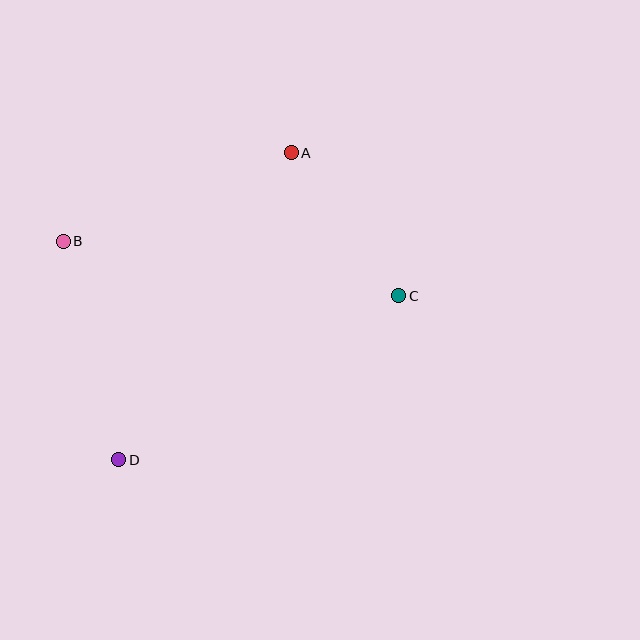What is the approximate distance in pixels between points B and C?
The distance between B and C is approximately 340 pixels.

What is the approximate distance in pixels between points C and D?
The distance between C and D is approximately 324 pixels.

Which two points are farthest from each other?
Points A and D are farthest from each other.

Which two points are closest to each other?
Points A and C are closest to each other.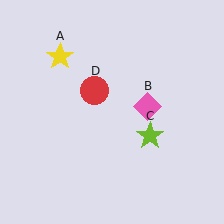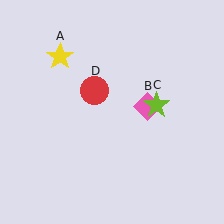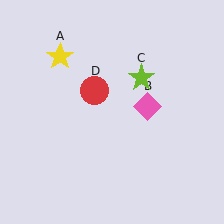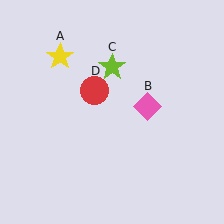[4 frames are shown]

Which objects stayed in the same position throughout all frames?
Yellow star (object A) and pink diamond (object B) and red circle (object D) remained stationary.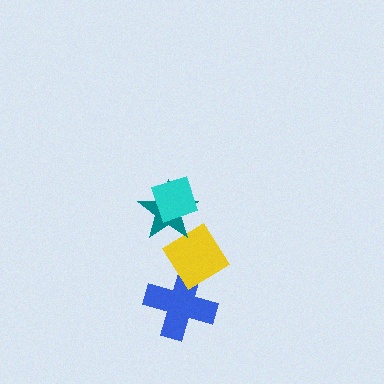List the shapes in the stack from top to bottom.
From top to bottom: the cyan diamond, the teal star, the yellow diamond, the blue cross.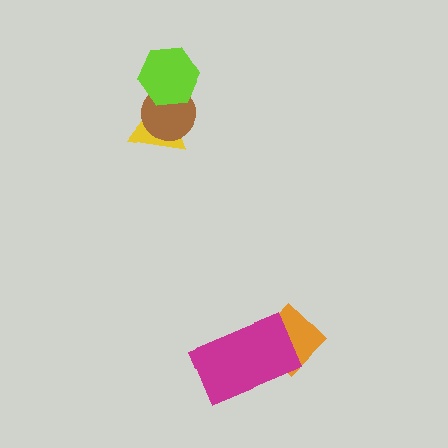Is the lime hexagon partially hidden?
No, no other shape covers it.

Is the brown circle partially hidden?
Yes, it is partially covered by another shape.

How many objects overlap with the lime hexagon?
2 objects overlap with the lime hexagon.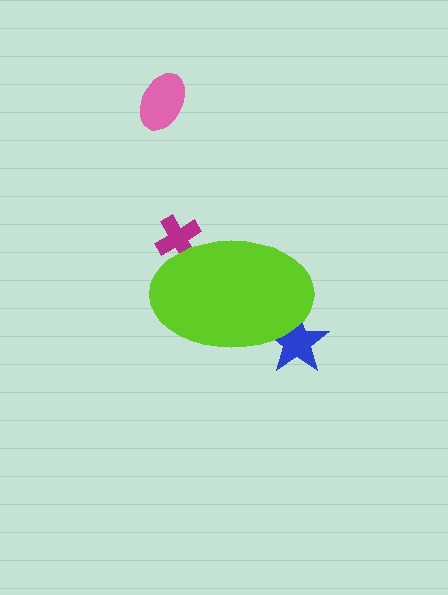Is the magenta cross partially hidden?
Yes, the magenta cross is partially hidden behind the lime ellipse.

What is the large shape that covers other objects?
A lime ellipse.